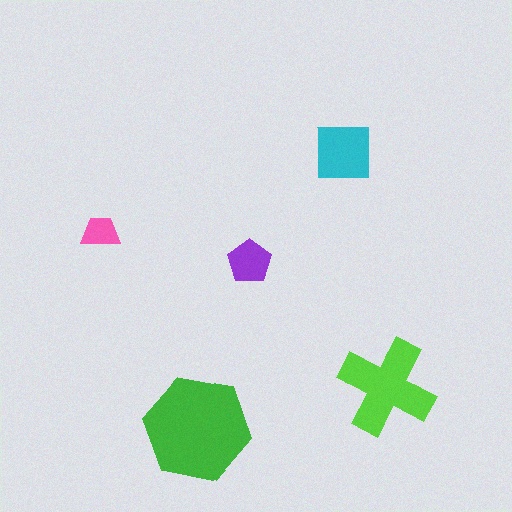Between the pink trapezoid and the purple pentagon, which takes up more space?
The purple pentagon.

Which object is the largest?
The green hexagon.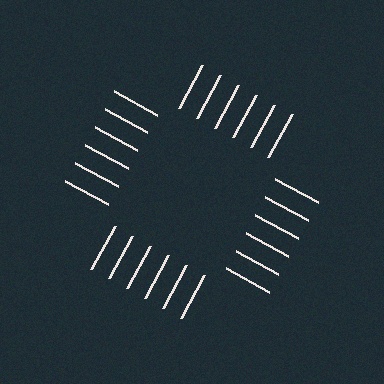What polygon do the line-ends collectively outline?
An illusory square — the line segments terminate on its edges but no continuous stroke is drawn.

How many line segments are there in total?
24 — 6 along each of the 4 edges.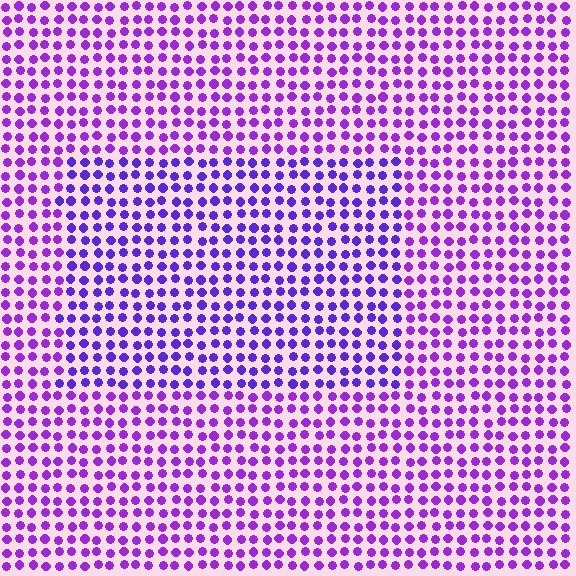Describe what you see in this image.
The image is filled with small purple elements in a uniform arrangement. A rectangle-shaped region is visible where the elements are tinted to a slightly different hue, forming a subtle color boundary.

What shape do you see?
I see a rectangle.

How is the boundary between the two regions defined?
The boundary is defined purely by a slight shift in hue (about 24 degrees). Spacing, size, and orientation are identical on both sides.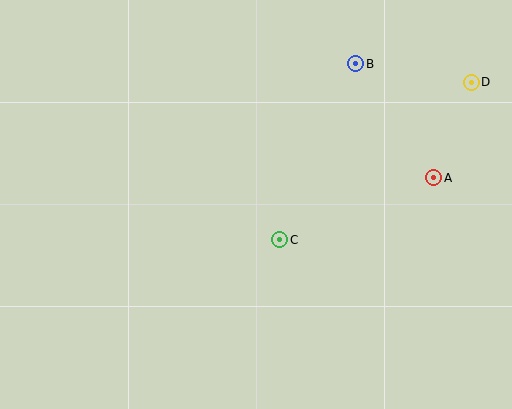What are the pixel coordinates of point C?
Point C is at (280, 240).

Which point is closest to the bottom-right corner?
Point A is closest to the bottom-right corner.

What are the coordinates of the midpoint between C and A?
The midpoint between C and A is at (357, 209).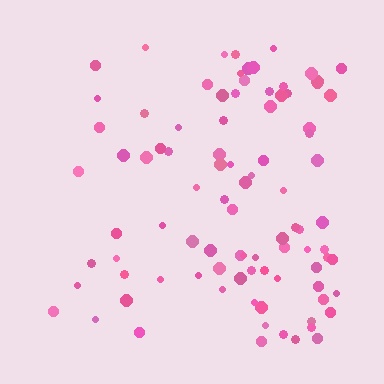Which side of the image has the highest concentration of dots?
The right.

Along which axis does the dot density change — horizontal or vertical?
Horizontal.